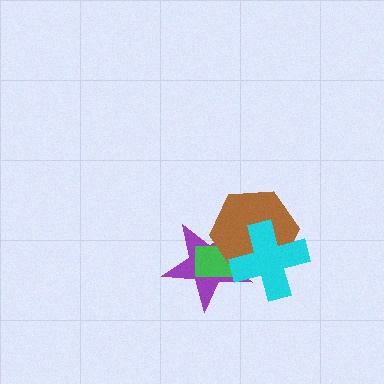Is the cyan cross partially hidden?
No, no other shape covers it.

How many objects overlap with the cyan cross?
3 objects overlap with the cyan cross.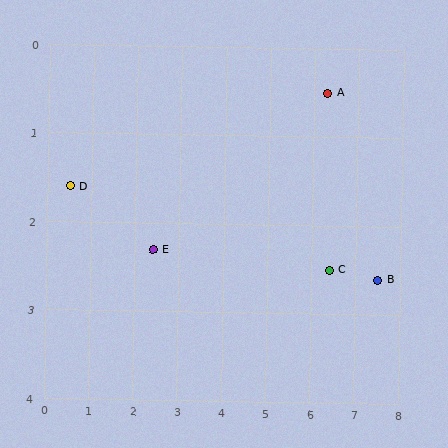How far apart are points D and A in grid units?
Points D and A are about 5.9 grid units apart.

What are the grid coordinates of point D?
Point D is at approximately (0.5, 1.6).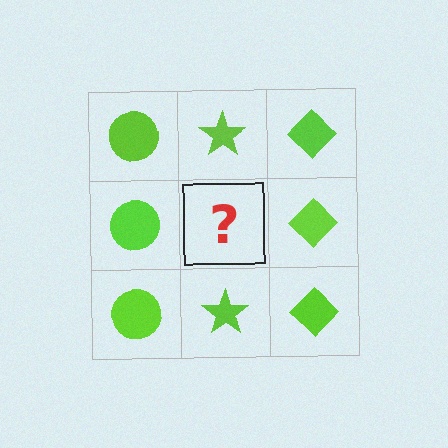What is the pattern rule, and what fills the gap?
The rule is that each column has a consistent shape. The gap should be filled with a lime star.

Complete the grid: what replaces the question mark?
The question mark should be replaced with a lime star.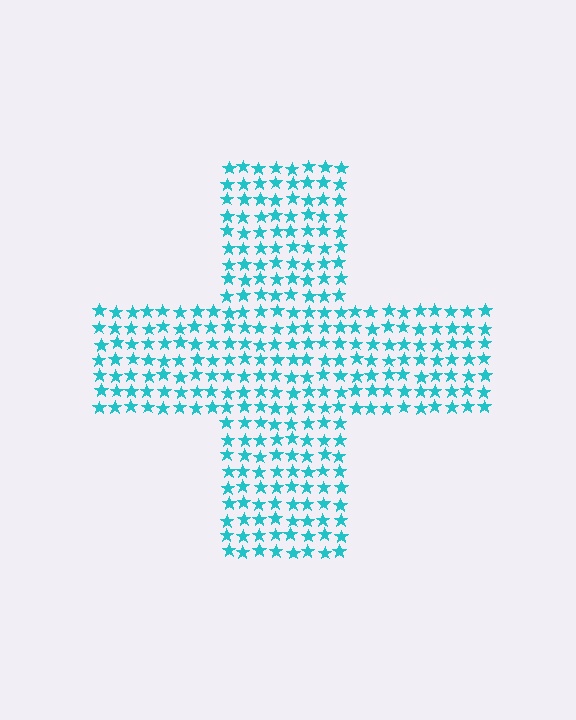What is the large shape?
The large shape is a cross.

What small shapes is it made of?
It is made of small stars.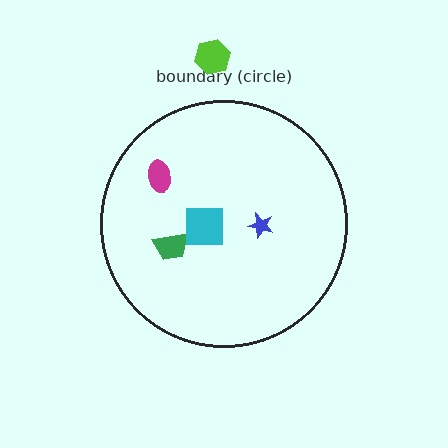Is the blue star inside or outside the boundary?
Inside.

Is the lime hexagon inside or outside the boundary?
Outside.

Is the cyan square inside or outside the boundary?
Inside.